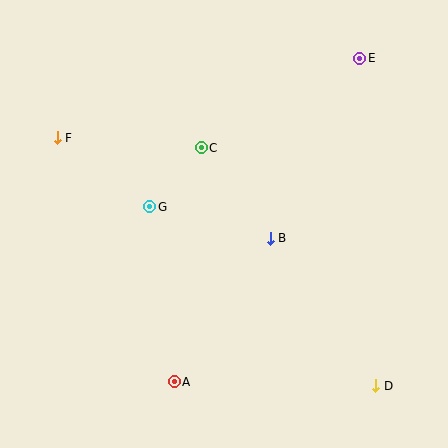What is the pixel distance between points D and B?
The distance between D and B is 181 pixels.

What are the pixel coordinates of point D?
Point D is at (376, 386).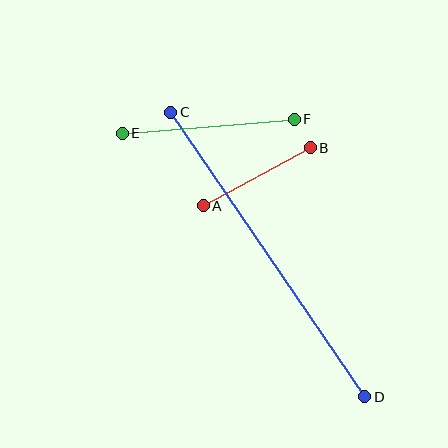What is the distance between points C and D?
The distance is approximately 344 pixels.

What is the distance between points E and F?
The distance is approximately 173 pixels.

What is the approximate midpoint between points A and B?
The midpoint is at approximately (257, 177) pixels.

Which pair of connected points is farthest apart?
Points C and D are farthest apart.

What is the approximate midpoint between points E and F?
The midpoint is at approximately (208, 126) pixels.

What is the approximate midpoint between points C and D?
The midpoint is at approximately (268, 254) pixels.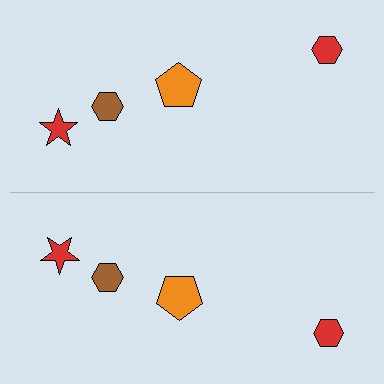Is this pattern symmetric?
Yes, this pattern has bilateral (reflection) symmetry.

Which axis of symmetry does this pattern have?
The pattern has a horizontal axis of symmetry running through the center of the image.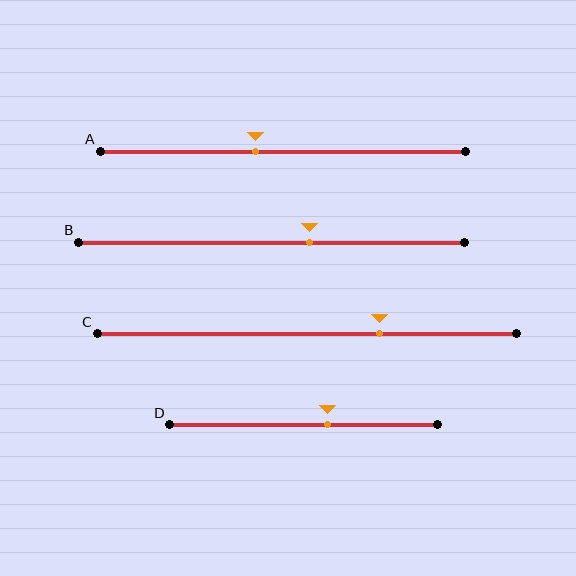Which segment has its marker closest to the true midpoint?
Segment A has its marker closest to the true midpoint.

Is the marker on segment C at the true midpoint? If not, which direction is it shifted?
No, the marker on segment C is shifted to the right by about 17% of the segment length.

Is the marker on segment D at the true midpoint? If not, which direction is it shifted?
No, the marker on segment D is shifted to the right by about 9% of the segment length.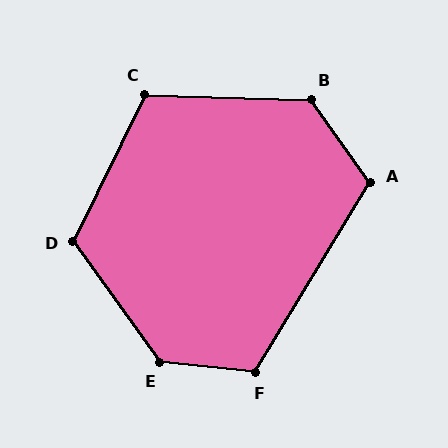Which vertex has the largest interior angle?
E, at approximately 132 degrees.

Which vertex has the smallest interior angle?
A, at approximately 114 degrees.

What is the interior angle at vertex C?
Approximately 114 degrees (obtuse).